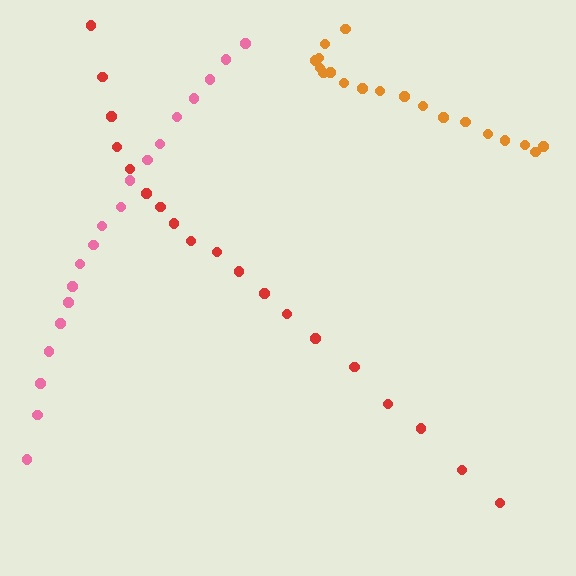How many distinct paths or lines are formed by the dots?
There are 3 distinct paths.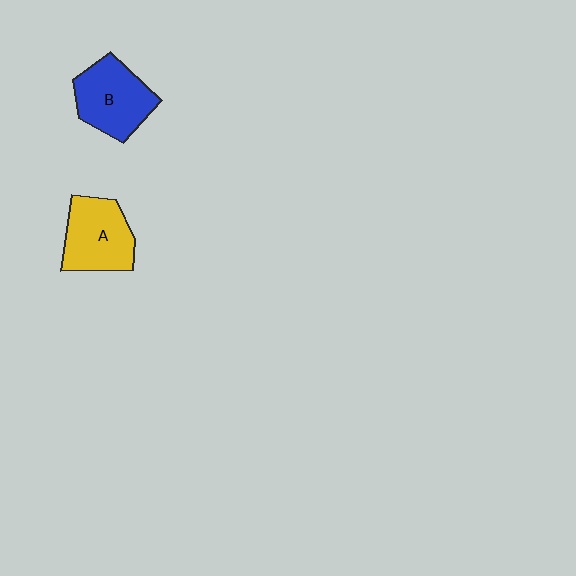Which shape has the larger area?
Shape B (blue).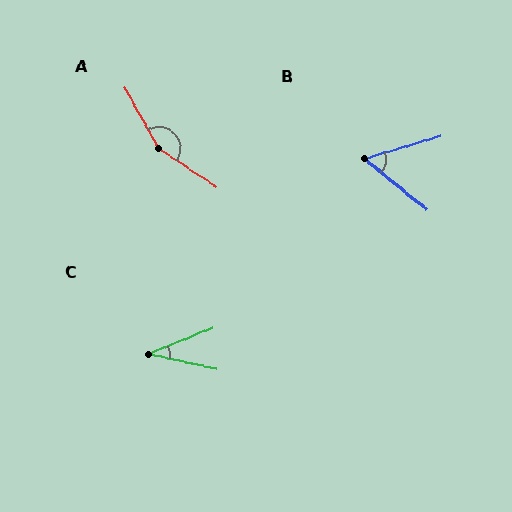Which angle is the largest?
A, at approximately 153 degrees.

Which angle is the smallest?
C, at approximately 35 degrees.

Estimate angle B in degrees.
Approximately 55 degrees.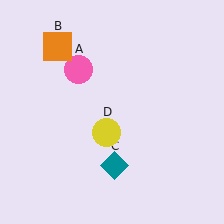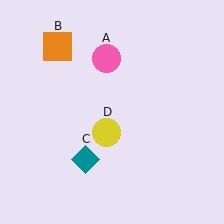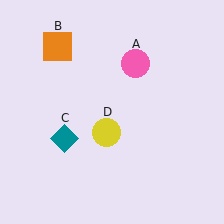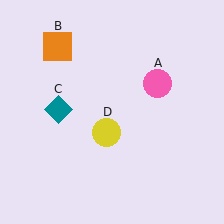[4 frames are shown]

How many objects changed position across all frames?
2 objects changed position: pink circle (object A), teal diamond (object C).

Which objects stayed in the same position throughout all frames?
Orange square (object B) and yellow circle (object D) remained stationary.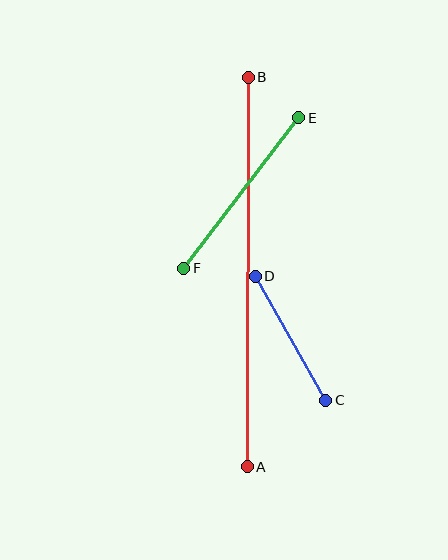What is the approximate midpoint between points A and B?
The midpoint is at approximately (248, 272) pixels.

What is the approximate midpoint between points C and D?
The midpoint is at approximately (291, 338) pixels.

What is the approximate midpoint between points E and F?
The midpoint is at approximately (241, 193) pixels.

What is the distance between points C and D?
The distance is approximately 143 pixels.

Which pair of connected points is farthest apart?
Points A and B are farthest apart.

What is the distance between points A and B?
The distance is approximately 389 pixels.